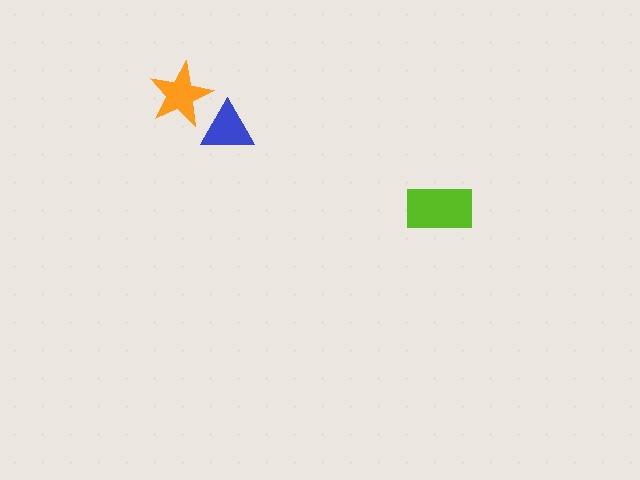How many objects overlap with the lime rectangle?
0 objects overlap with the lime rectangle.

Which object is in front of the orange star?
The blue triangle is in front of the orange star.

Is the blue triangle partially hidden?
No, no other shape covers it.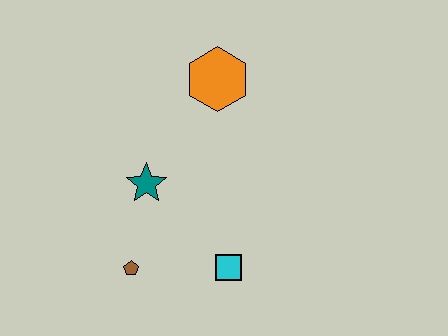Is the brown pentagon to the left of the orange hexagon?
Yes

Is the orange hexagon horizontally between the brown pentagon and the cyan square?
Yes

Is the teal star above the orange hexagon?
No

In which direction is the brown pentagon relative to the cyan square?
The brown pentagon is to the left of the cyan square.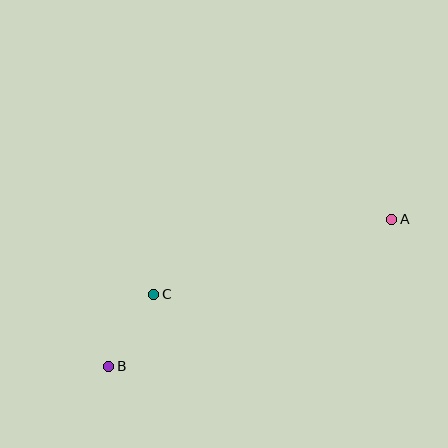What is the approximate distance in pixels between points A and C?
The distance between A and C is approximately 250 pixels.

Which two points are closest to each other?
Points B and C are closest to each other.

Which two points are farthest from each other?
Points A and B are farthest from each other.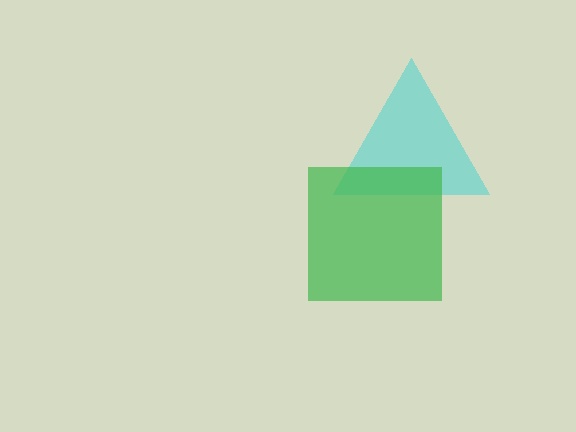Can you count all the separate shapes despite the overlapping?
Yes, there are 2 separate shapes.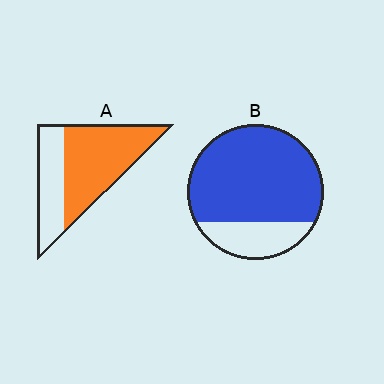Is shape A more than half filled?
Yes.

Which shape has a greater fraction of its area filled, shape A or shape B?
Shape B.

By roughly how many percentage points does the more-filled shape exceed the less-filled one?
By roughly 15 percentage points (B over A).